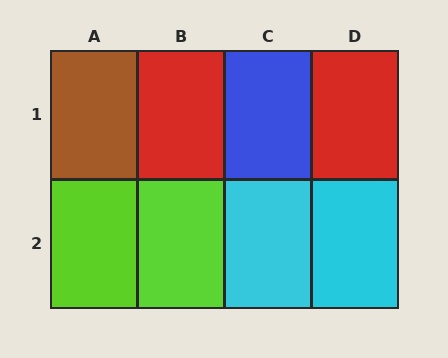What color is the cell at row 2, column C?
Cyan.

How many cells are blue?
1 cell is blue.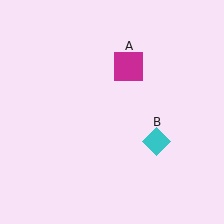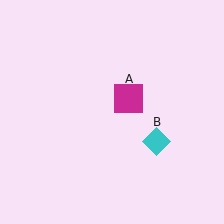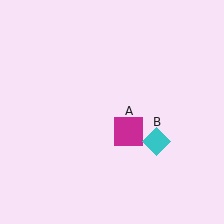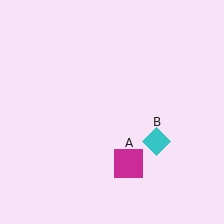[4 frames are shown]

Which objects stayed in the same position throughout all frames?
Cyan diamond (object B) remained stationary.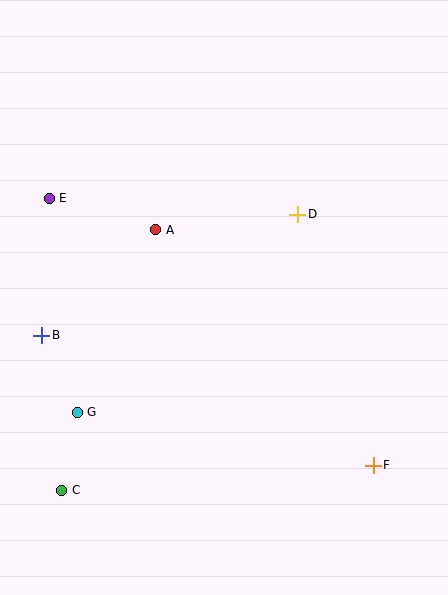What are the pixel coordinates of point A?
Point A is at (156, 230).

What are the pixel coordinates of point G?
Point G is at (77, 412).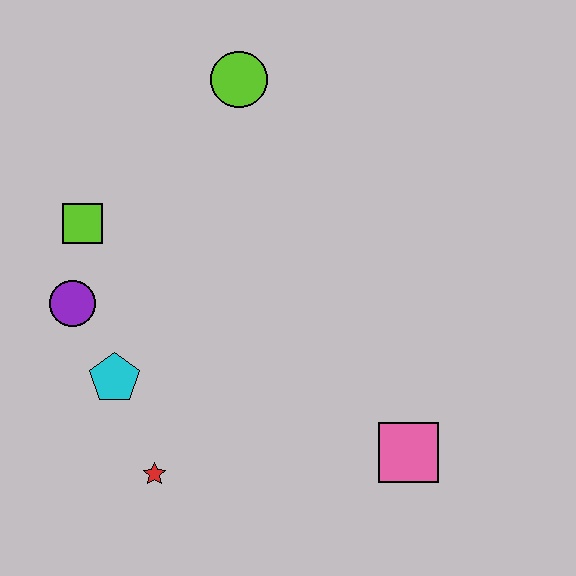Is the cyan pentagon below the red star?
No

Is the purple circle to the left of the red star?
Yes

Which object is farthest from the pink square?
The lime circle is farthest from the pink square.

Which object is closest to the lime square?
The purple circle is closest to the lime square.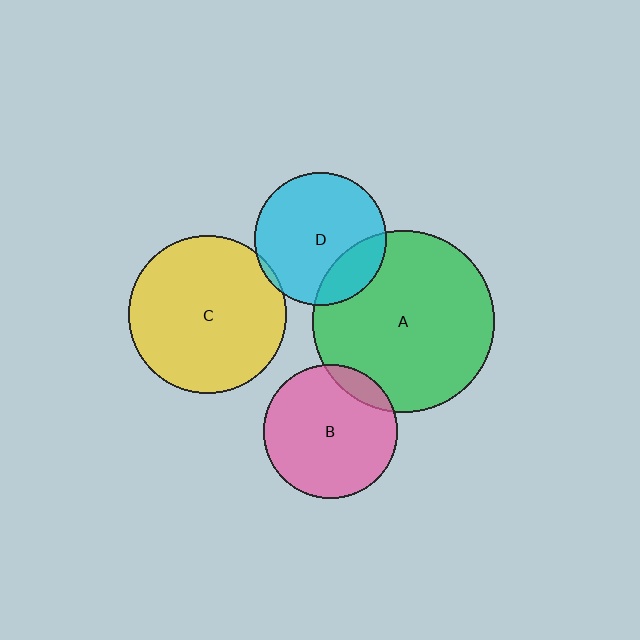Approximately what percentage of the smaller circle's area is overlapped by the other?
Approximately 20%.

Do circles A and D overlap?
Yes.